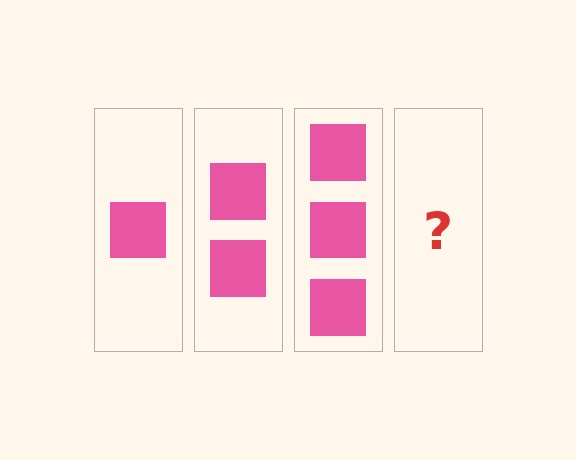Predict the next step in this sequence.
The next step is 4 squares.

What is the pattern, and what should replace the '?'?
The pattern is that each step adds one more square. The '?' should be 4 squares.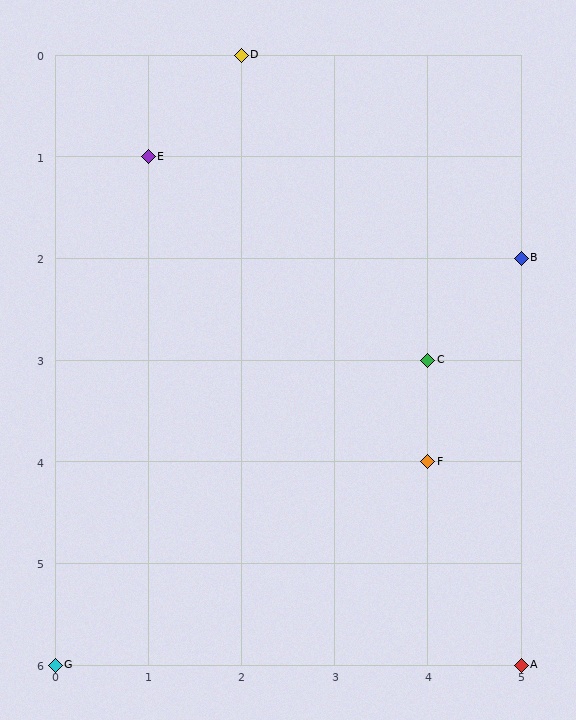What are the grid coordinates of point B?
Point B is at grid coordinates (5, 2).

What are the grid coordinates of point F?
Point F is at grid coordinates (4, 4).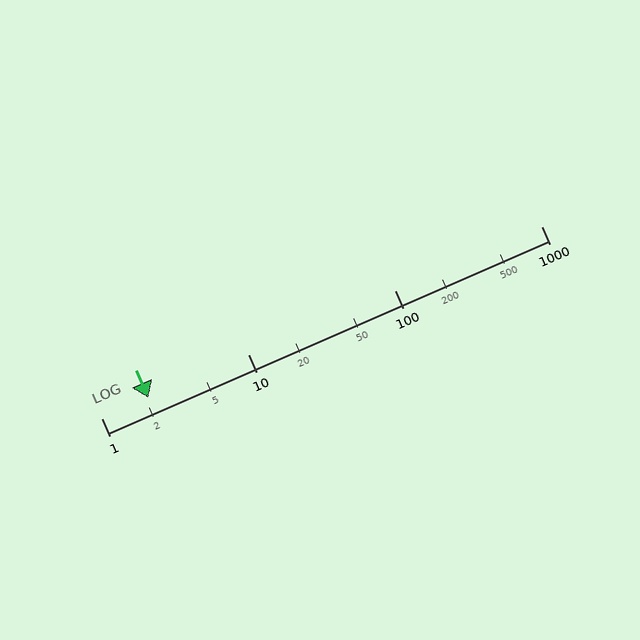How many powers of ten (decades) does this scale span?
The scale spans 3 decades, from 1 to 1000.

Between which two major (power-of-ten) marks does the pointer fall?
The pointer is between 1 and 10.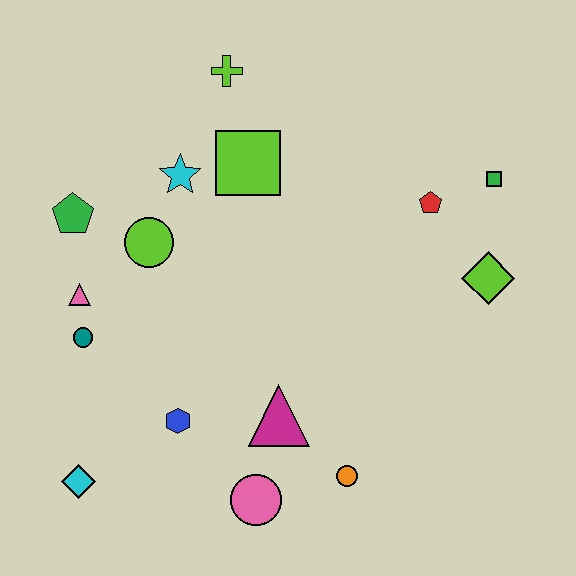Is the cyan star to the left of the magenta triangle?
Yes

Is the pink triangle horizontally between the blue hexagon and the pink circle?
No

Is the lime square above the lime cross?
No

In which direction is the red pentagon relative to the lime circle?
The red pentagon is to the right of the lime circle.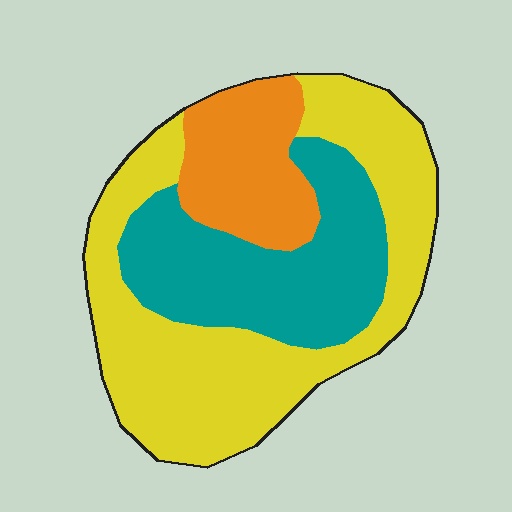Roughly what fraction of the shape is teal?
Teal covers 31% of the shape.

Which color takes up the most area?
Yellow, at roughly 50%.